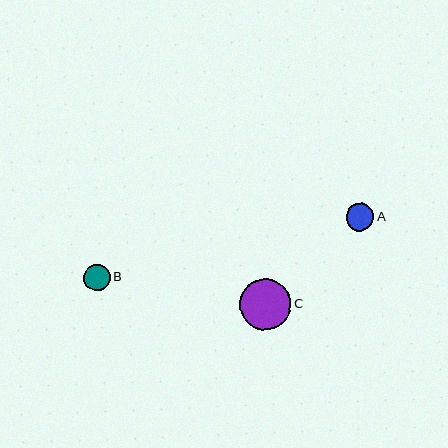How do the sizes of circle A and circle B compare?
Circle A and circle B are approximately the same size.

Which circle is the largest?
Circle C is the largest with a size of approximately 51 pixels.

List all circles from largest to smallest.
From largest to smallest: C, A, B.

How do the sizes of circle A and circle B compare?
Circle A and circle B are approximately the same size.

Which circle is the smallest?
Circle B is the smallest with a size of approximately 27 pixels.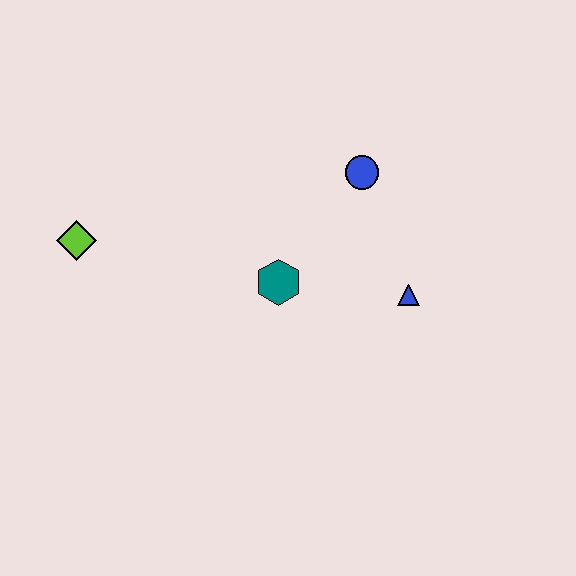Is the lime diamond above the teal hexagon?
Yes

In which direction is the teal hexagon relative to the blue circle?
The teal hexagon is below the blue circle.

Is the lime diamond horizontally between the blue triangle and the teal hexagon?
No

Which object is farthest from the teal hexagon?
The lime diamond is farthest from the teal hexagon.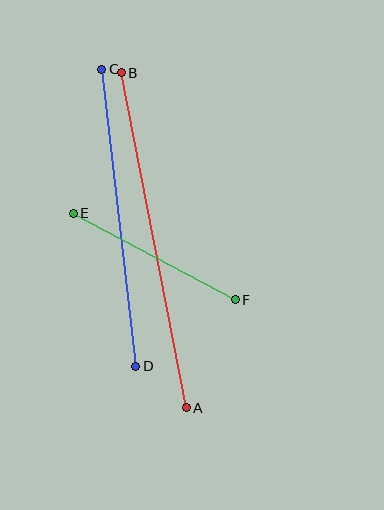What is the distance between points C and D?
The distance is approximately 299 pixels.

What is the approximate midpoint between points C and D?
The midpoint is at approximately (119, 218) pixels.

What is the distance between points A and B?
The distance is approximately 341 pixels.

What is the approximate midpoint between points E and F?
The midpoint is at approximately (154, 257) pixels.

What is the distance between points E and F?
The distance is approximately 184 pixels.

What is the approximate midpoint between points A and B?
The midpoint is at approximately (154, 240) pixels.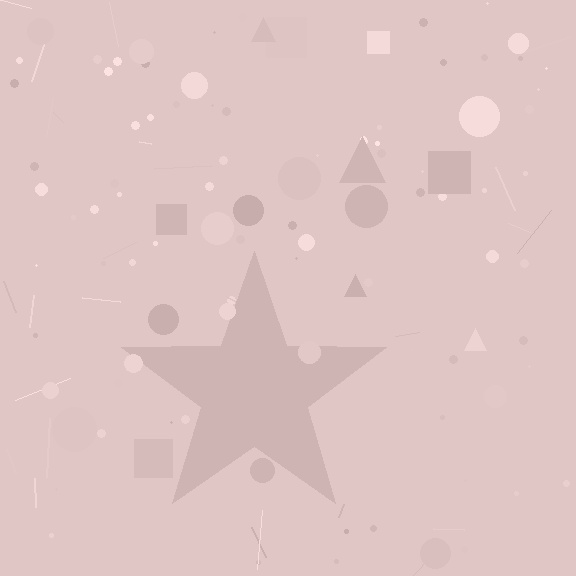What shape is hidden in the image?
A star is hidden in the image.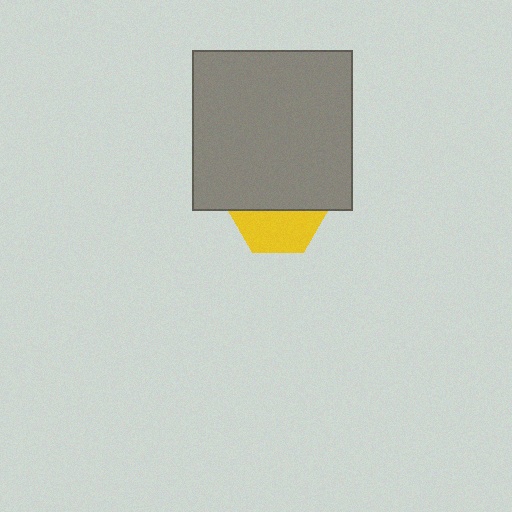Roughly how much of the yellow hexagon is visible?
A small part of it is visible (roughly 44%).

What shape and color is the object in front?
The object in front is a gray square.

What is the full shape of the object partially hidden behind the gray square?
The partially hidden object is a yellow hexagon.